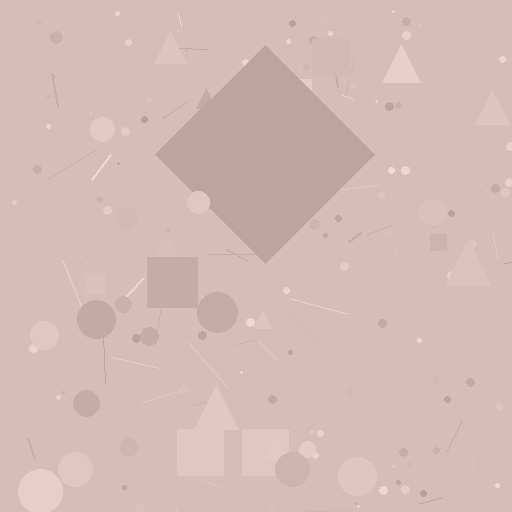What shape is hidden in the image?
A diamond is hidden in the image.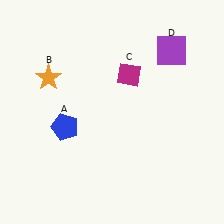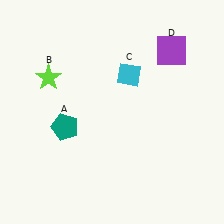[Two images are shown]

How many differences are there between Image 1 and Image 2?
There are 3 differences between the two images.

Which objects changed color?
A changed from blue to teal. B changed from orange to lime. C changed from magenta to cyan.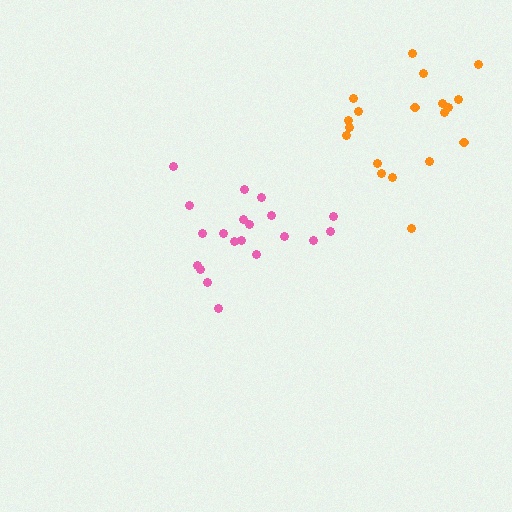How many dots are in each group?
Group 1: 19 dots, Group 2: 20 dots (39 total).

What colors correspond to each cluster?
The clusters are colored: orange, pink.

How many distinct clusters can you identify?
There are 2 distinct clusters.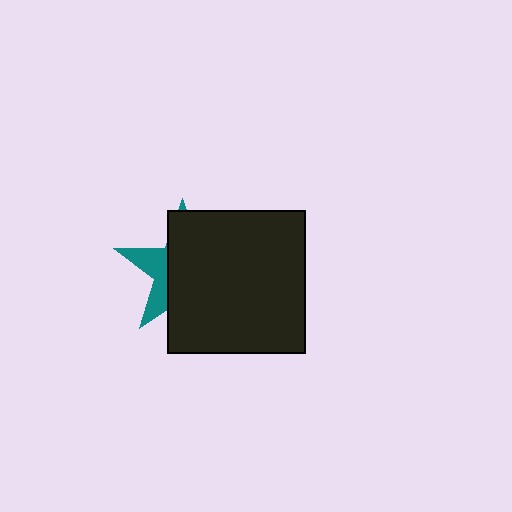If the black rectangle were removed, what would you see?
You would see the complete teal star.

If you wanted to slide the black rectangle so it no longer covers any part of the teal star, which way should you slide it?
Slide it right — that is the most direct way to separate the two shapes.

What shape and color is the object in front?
The object in front is a black rectangle.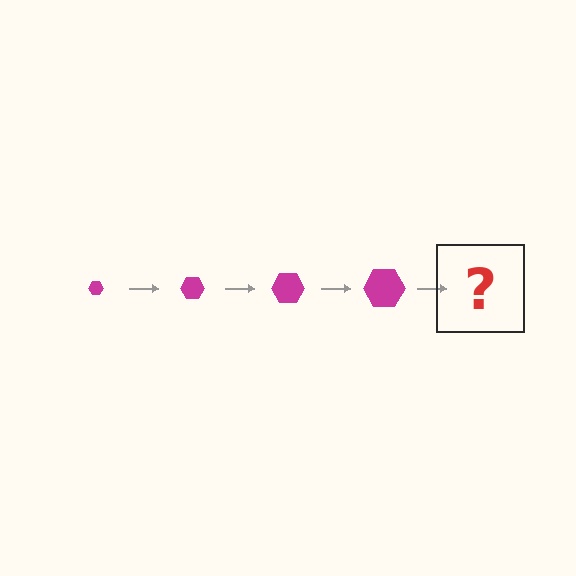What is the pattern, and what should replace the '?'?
The pattern is that the hexagon gets progressively larger each step. The '?' should be a magenta hexagon, larger than the previous one.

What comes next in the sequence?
The next element should be a magenta hexagon, larger than the previous one.